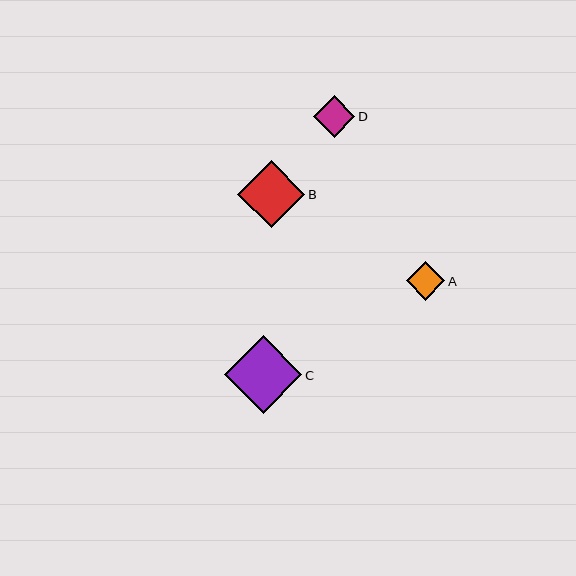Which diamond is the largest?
Diamond C is the largest with a size of approximately 77 pixels.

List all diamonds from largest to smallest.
From largest to smallest: C, B, D, A.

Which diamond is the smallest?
Diamond A is the smallest with a size of approximately 39 pixels.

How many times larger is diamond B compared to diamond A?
Diamond B is approximately 1.7 times the size of diamond A.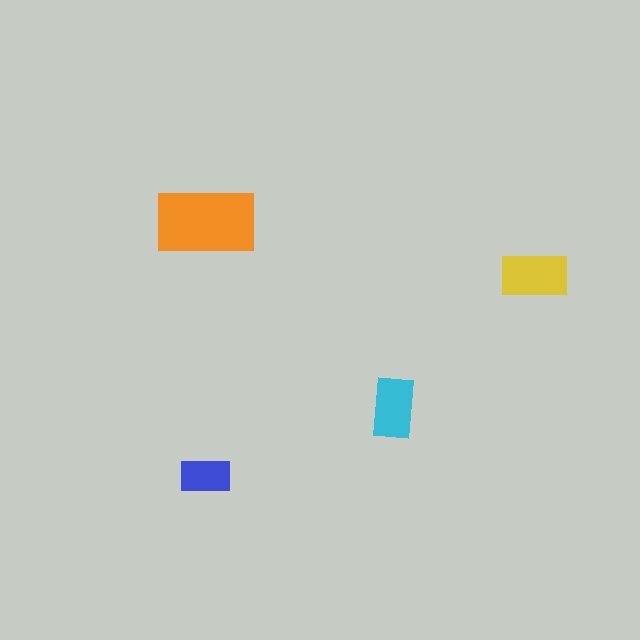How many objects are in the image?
There are 4 objects in the image.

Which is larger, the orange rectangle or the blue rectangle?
The orange one.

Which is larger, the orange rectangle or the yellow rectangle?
The orange one.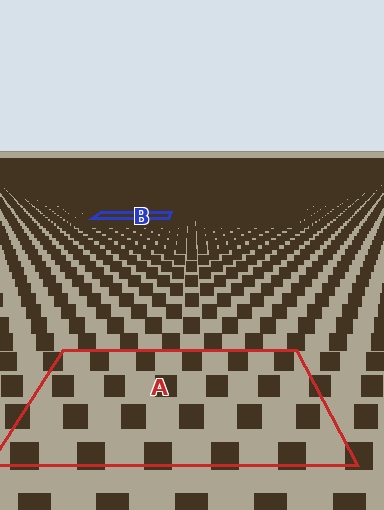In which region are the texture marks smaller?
The texture marks are smaller in region B, because it is farther away.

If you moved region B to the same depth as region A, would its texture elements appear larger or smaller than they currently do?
They would appear larger. At a closer depth, the same texture elements are projected at a bigger on-screen size.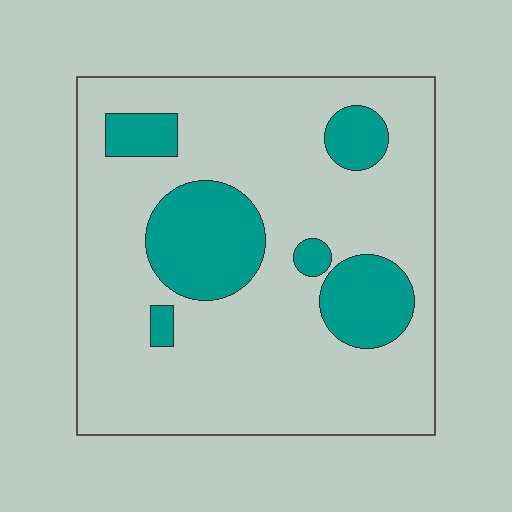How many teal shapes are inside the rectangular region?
6.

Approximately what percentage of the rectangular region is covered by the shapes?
Approximately 20%.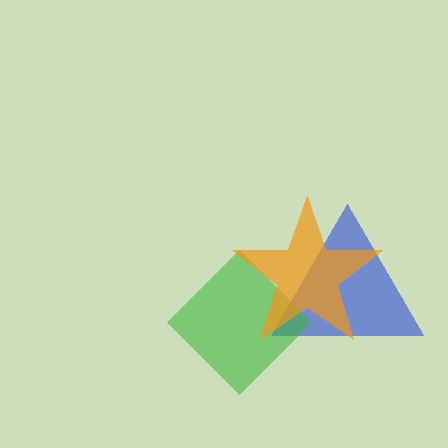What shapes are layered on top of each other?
The layered shapes are: a blue triangle, a green diamond, an orange star.